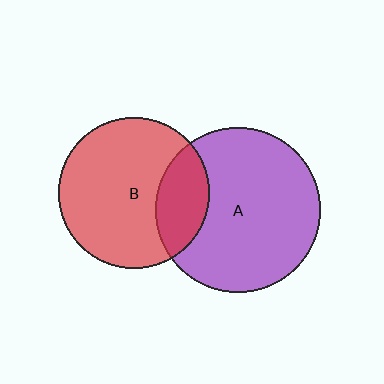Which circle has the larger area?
Circle A (purple).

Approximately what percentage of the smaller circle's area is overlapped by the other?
Approximately 25%.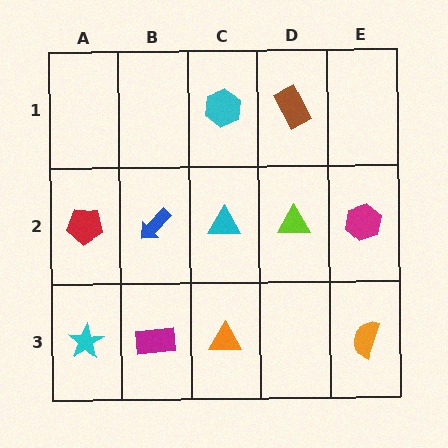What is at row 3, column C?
An orange triangle.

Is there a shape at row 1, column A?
No, that cell is empty.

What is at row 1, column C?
A cyan hexagon.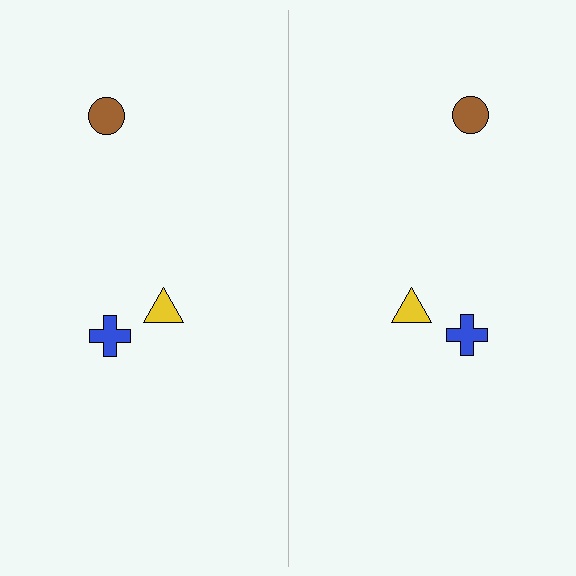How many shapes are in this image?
There are 6 shapes in this image.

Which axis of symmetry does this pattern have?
The pattern has a vertical axis of symmetry running through the center of the image.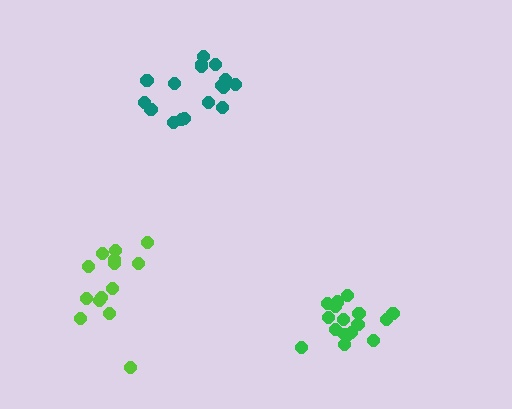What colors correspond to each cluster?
The clusters are colored: teal, lime, green.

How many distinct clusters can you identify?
There are 3 distinct clusters.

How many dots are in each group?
Group 1: 17 dots, Group 2: 14 dots, Group 3: 17 dots (48 total).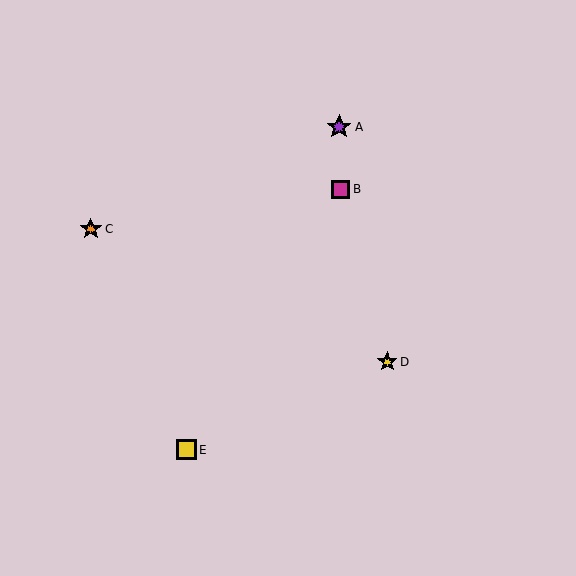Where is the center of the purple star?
The center of the purple star is at (339, 127).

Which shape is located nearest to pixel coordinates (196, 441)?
The yellow square (labeled E) at (186, 450) is nearest to that location.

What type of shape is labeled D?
Shape D is a yellow star.